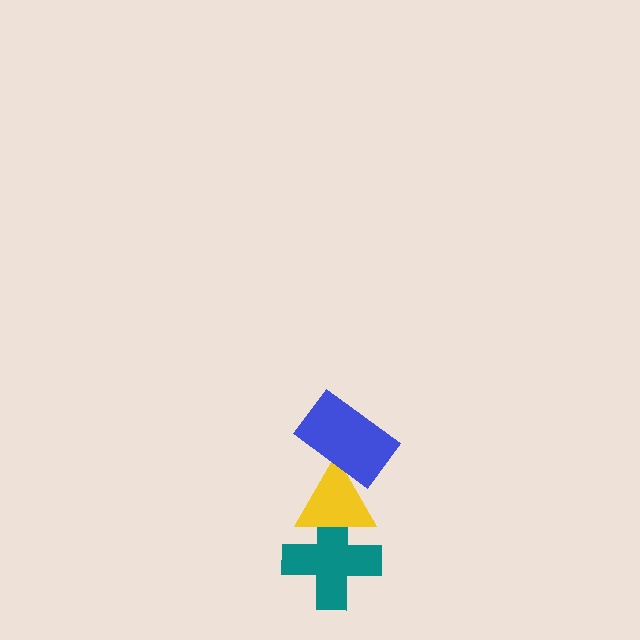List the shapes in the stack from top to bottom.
From top to bottom: the blue rectangle, the yellow triangle, the teal cross.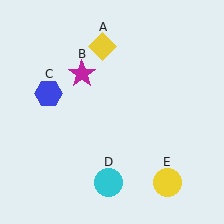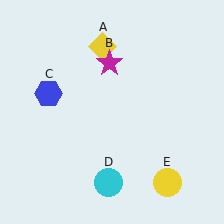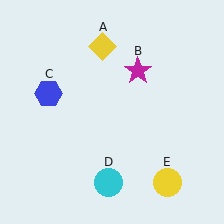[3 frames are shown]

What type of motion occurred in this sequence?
The magenta star (object B) rotated clockwise around the center of the scene.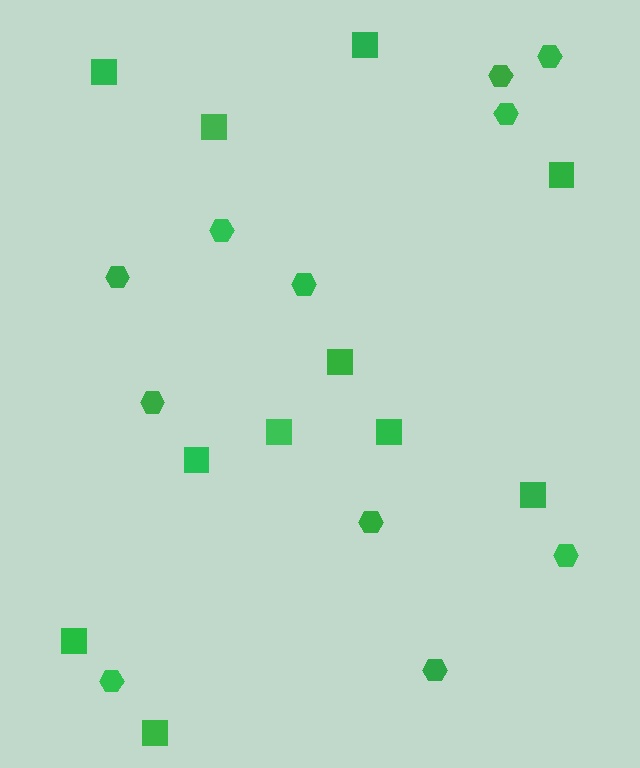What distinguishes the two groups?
There are 2 groups: one group of hexagons (11) and one group of squares (11).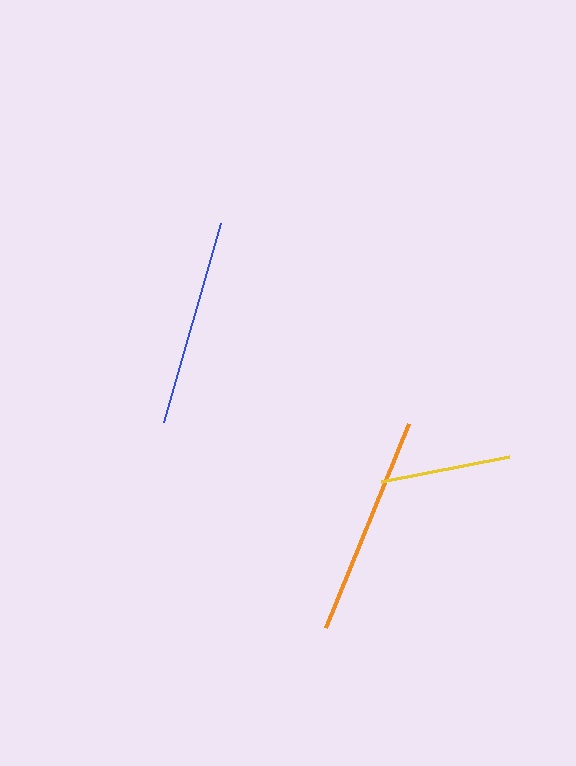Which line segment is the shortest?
The yellow line is the shortest at approximately 131 pixels.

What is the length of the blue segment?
The blue segment is approximately 207 pixels long.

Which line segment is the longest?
The orange line is the longest at approximately 220 pixels.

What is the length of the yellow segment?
The yellow segment is approximately 131 pixels long.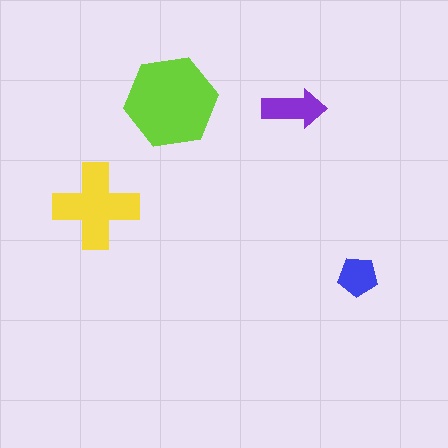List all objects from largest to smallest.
The lime hexagon, the yellow cross, the purple arrow, the blue pentagon.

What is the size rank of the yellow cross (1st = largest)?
2nd.